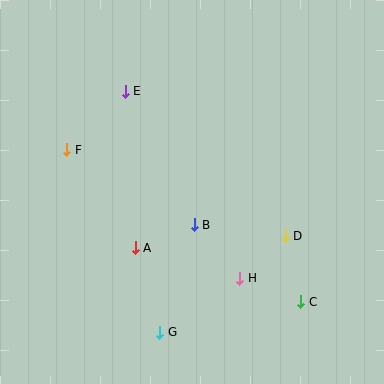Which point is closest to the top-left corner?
Point E is closest to the top-left corner.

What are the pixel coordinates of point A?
Point A is at (135, 248).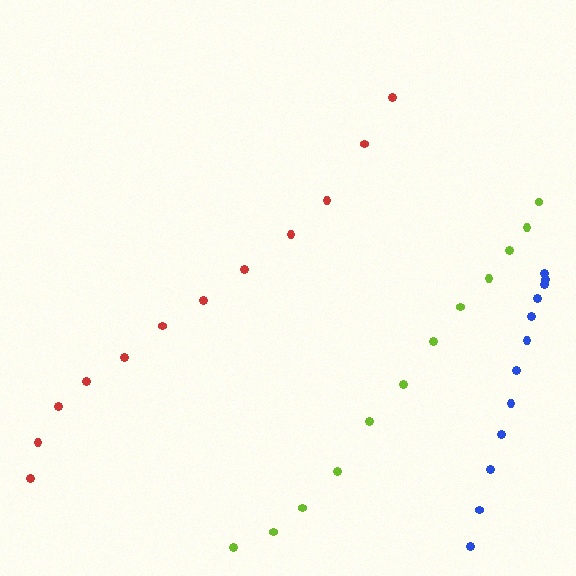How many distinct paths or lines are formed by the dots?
There are 3 distinct paths.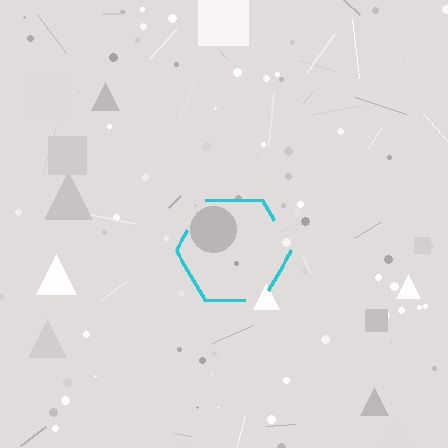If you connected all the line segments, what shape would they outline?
They would outline a hexagon.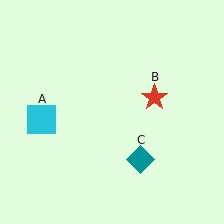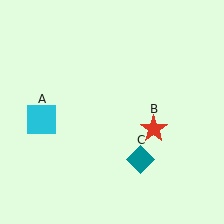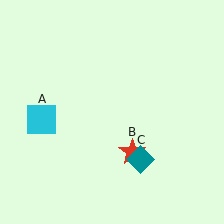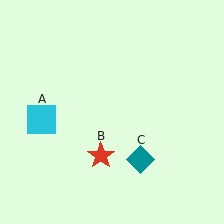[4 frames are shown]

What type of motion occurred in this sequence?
The red star (object B) rotated clockwise around the center of the scene.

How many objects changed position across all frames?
1 object changed position: red star (object B).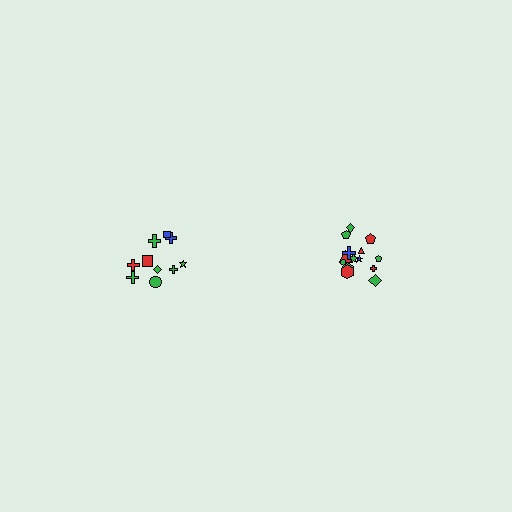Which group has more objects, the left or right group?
The right group.